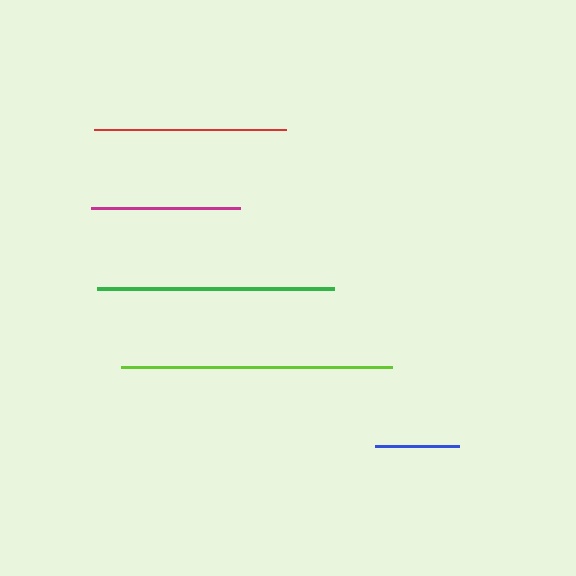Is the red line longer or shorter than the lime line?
The lime line is longer than the red line.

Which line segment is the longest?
The lime line is the longest at approximately 271 pixels.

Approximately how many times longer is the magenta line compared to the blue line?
The magenta line is approximately 1.8 times the length of the blue line.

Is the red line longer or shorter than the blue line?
The red line is longer than the blue line.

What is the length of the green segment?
The green segment is approximately 237 pixels long.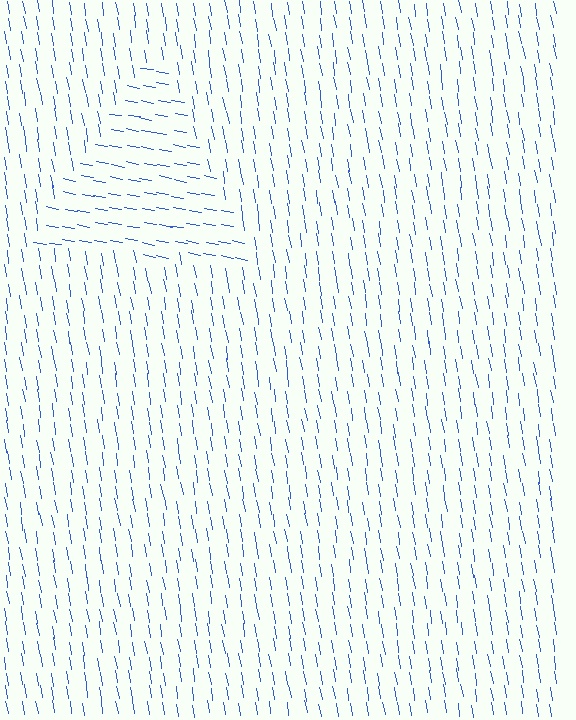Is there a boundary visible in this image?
Yes, there is a texture boundary formed by a change in line orientation.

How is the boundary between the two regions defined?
The boundary is defined purely by a change in line orientation (approximately 71 degrees difference). All lines are the same color and thickness.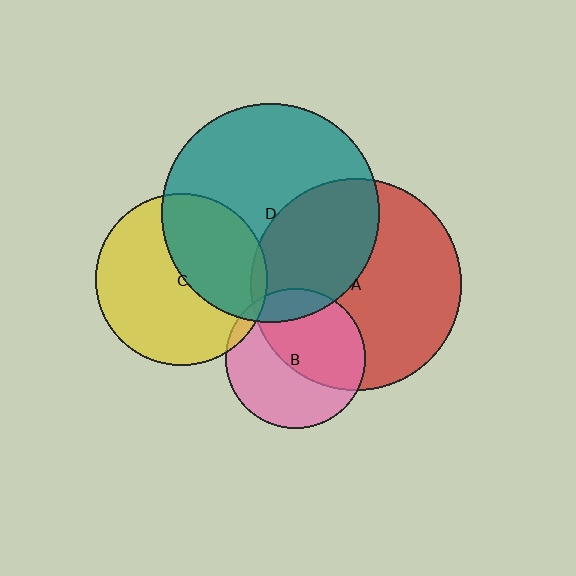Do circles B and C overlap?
Yes.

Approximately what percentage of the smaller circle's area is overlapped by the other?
Approximately 5%.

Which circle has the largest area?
Circle D (teal).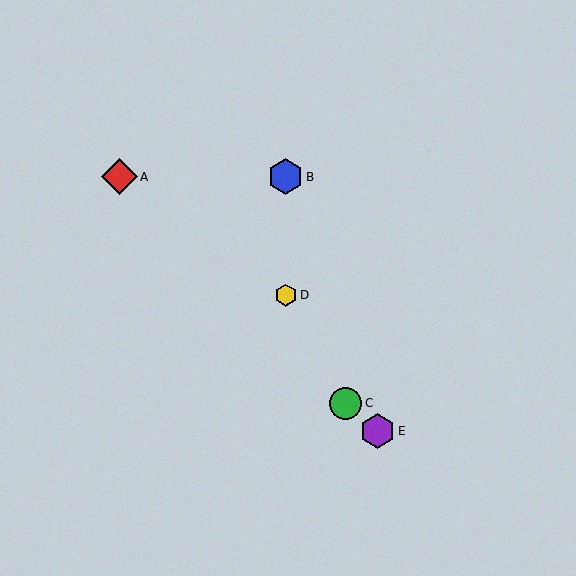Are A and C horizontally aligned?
No, A is at y≈177 and C is at y≈403.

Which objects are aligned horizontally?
Objects A, B are aligned horizontally.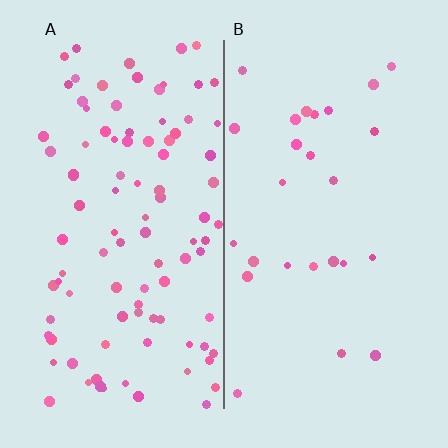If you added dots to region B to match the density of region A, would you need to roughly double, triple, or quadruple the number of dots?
Approximately quadruple.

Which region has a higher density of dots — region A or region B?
A (the left).